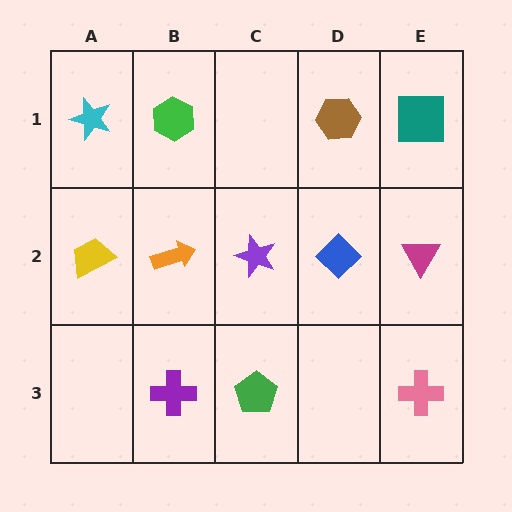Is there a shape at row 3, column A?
No, that cell is empty.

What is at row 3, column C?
A green pentagon.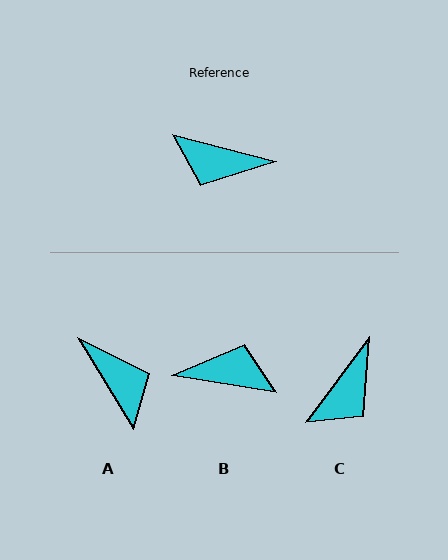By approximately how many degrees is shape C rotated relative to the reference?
Approximately 68 degrees counter-clockwise.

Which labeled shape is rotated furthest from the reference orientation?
B, about 175 degrees away.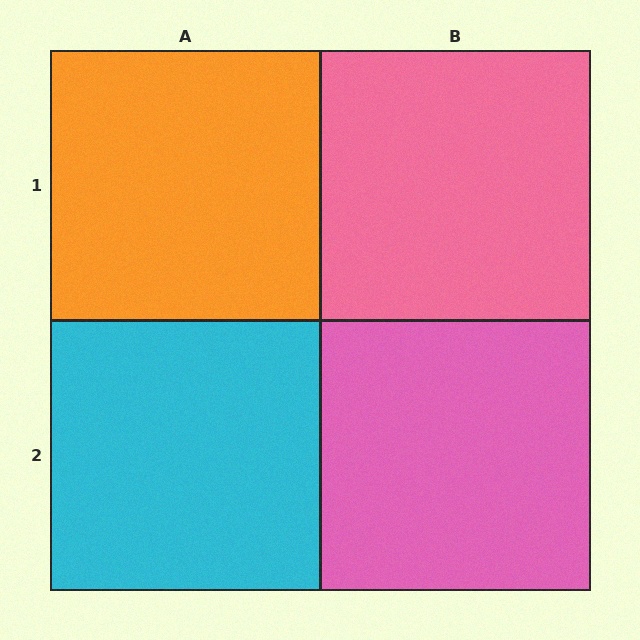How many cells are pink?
2 cells are pink.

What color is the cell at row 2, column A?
Cyan.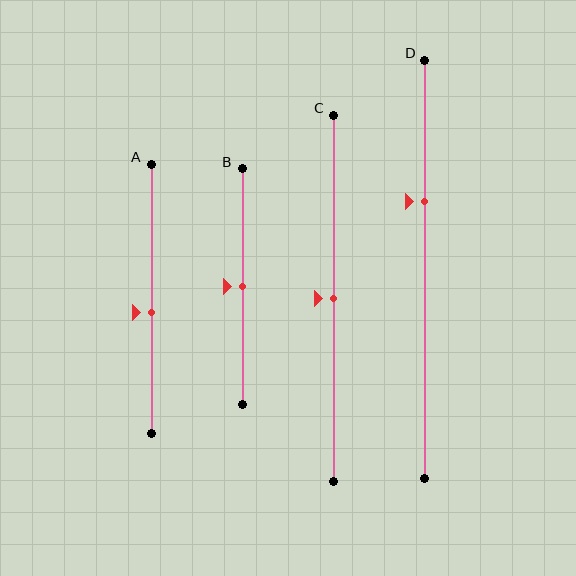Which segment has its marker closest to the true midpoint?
Segment B has its marker closest to the true midpoint.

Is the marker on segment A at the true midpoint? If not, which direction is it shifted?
No, the marker on segment A is shifted downward by about 5% of the segment length.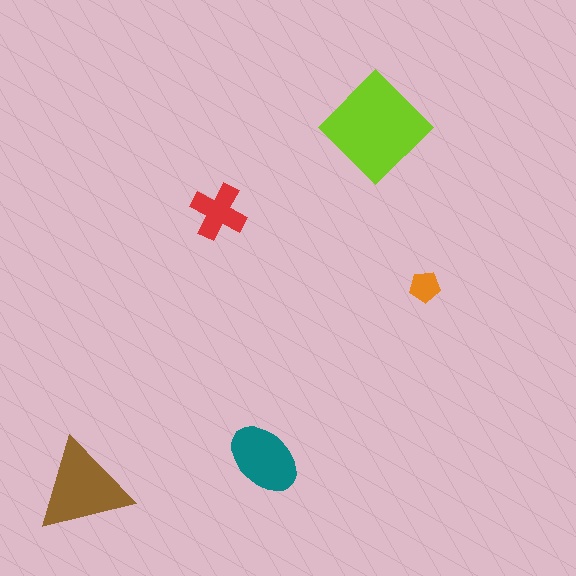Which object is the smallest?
The orange pentagon.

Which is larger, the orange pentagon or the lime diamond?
The lime diamond.